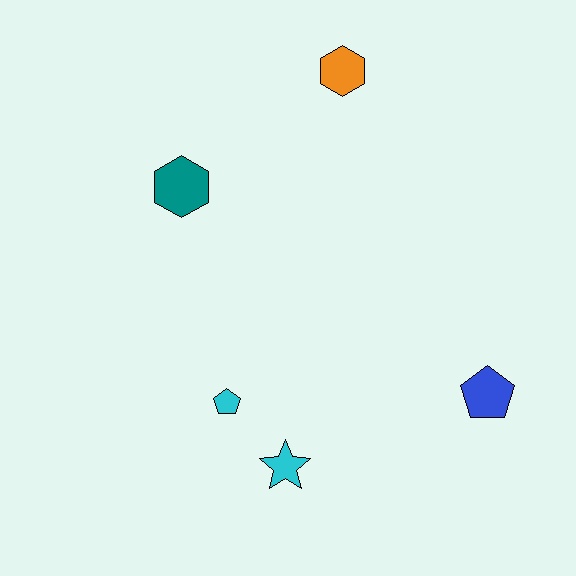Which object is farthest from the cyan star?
The orange hexagon is farthest from the cyan star.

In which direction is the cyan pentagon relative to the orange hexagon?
The cyan pentagon is below the orange hexagon.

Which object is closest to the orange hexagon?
The teal hexagon is closest to the orange hexagon.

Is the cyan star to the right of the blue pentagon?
No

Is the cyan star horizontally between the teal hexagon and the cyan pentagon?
No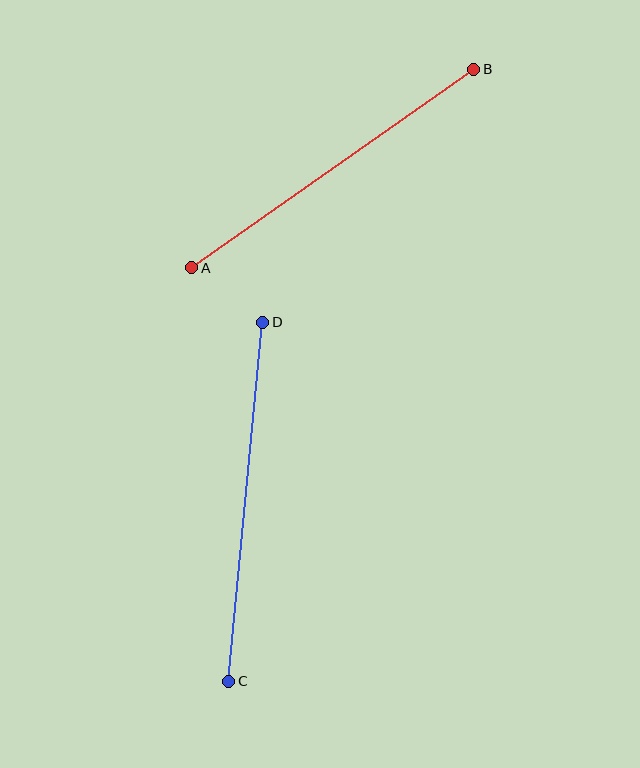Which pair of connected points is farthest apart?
Points C and D are farthest apart.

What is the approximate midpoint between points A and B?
The midpoint is at approximately (333, 168) pixels.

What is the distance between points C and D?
The distance is approximately 361 pixels.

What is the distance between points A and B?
The distance is approximately 345 pixels.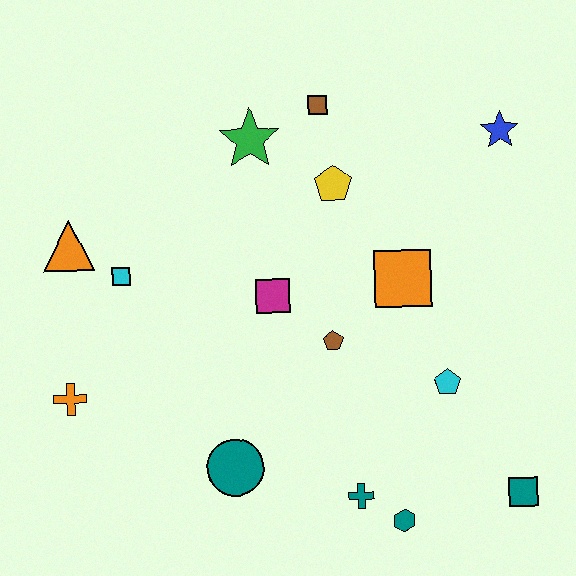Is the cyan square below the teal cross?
No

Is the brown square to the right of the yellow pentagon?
No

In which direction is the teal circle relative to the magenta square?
The teal circle is below the magenta square.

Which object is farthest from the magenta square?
The teal square is farthest from the magenta square.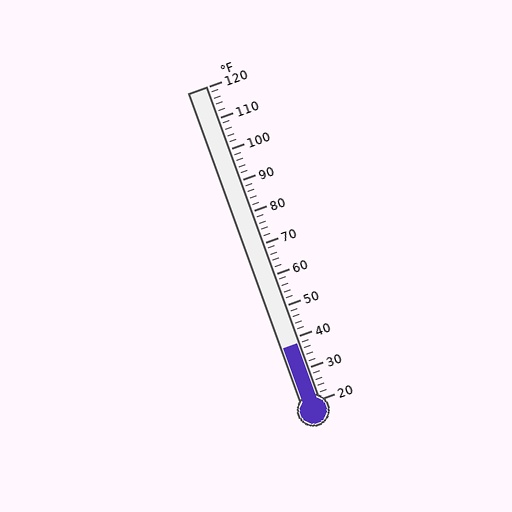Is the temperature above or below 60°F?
The temperature is below 60°F.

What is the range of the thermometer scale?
The thermometer scale ranges from 20°F to 120°F.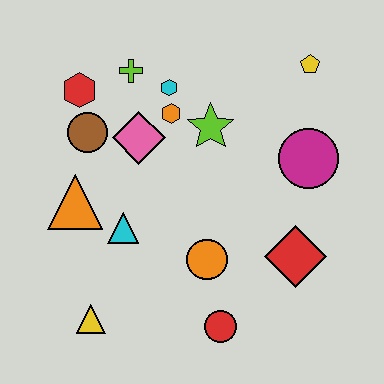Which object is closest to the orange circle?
The red circle is closest to the orange circle.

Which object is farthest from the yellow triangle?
The yellow pentagon is farthest from the yellow triangle.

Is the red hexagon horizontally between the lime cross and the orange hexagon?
No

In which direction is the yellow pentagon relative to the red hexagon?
The yellow pentagon is to the right of the red hexagon.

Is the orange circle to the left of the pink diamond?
No